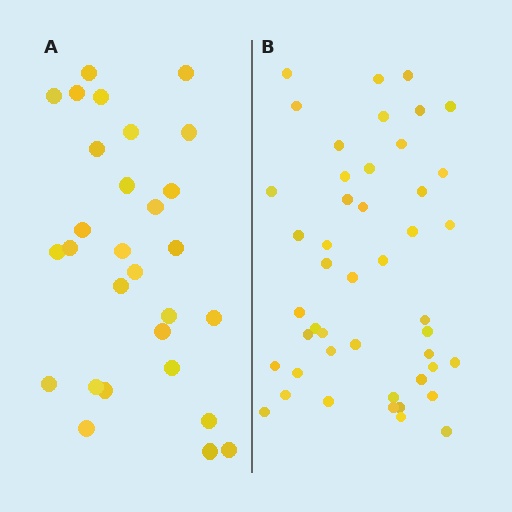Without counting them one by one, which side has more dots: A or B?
Region B (the right region) has more dots.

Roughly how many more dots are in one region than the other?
Region B has approximately 15 more dots than region A.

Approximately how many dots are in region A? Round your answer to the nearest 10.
About 30 dots. (The exact count is 29, which rounds to 30.)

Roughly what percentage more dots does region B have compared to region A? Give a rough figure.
About 60% more.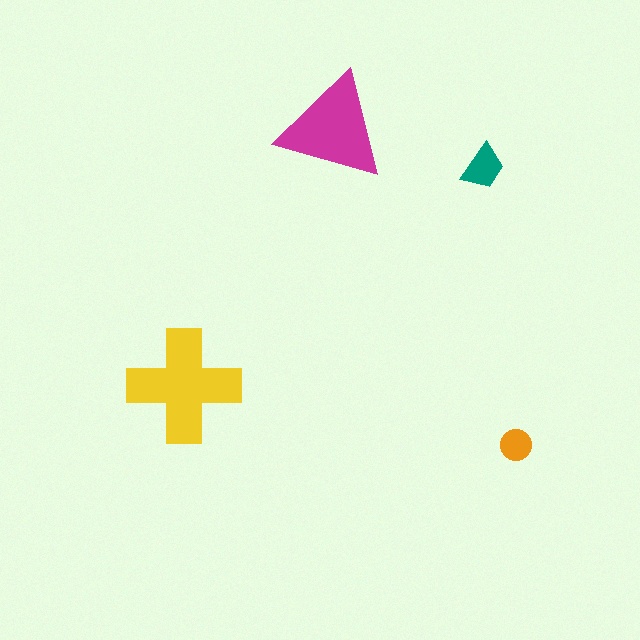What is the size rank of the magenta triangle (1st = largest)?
2nd.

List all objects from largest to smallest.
The yellow cross, the magenta triangle, the teal trapezoid, the orange circle.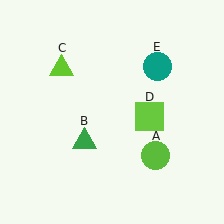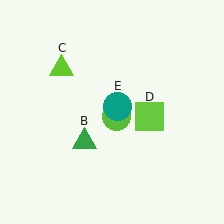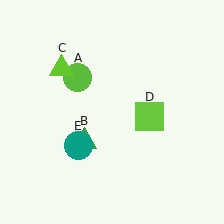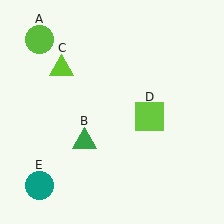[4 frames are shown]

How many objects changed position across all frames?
2 objects changed position: lime circle (object A), teal circle (object E).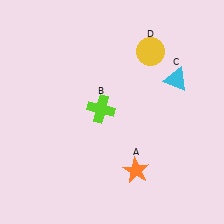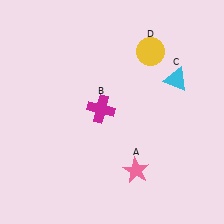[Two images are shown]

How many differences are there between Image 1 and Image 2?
There are 2 differences between the two images.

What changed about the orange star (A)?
In Image 1, A is orange. In Image 2, it changed to pink.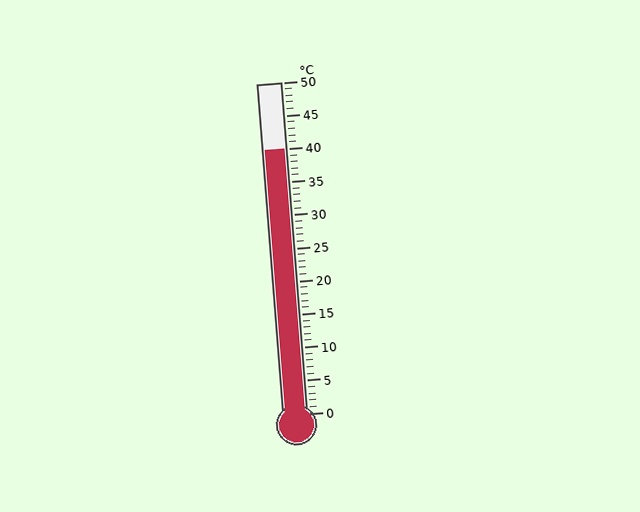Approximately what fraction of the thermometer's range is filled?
The thermometer is filled to approximately 80% of its range.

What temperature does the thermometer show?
The thermometer shows approximately 40°C.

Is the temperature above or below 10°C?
The temperature is above 10°C.